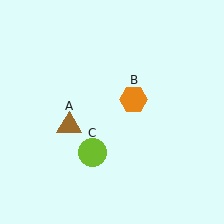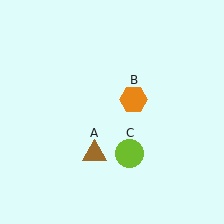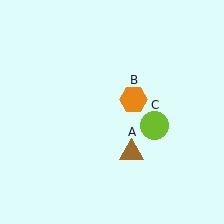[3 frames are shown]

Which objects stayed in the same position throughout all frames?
Orange hexagon (object B) remained stationary.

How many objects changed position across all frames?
2 objects changed position: brown triangle (object A), lime circle (object C).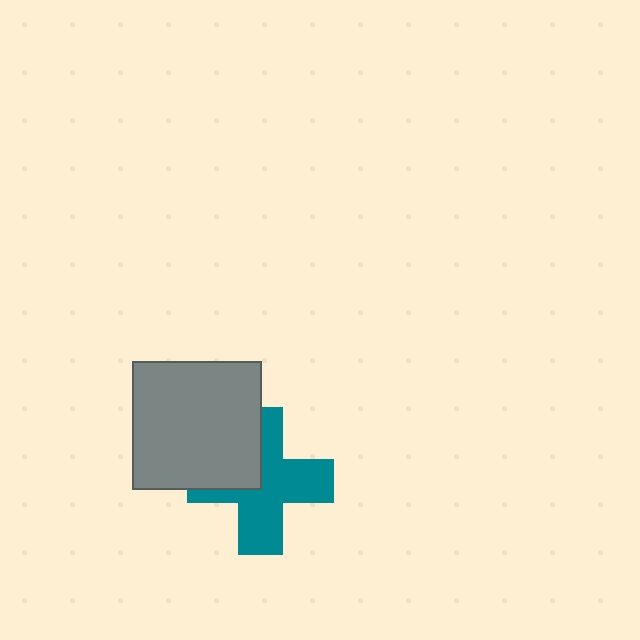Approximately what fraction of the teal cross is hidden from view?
Roughly 31% of the teal cross is hidden behind the gray square.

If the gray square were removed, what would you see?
You would see the complete teal cross.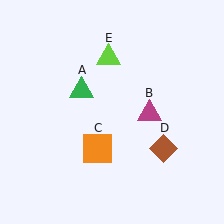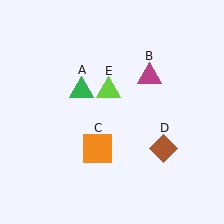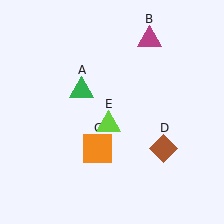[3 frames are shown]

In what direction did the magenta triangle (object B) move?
The magenta triangle (object B) moved up.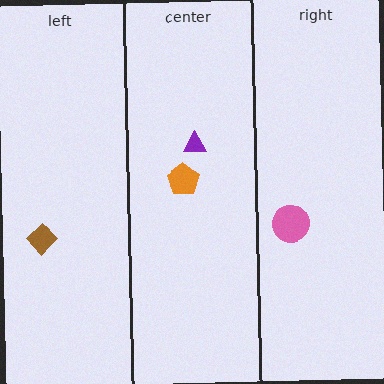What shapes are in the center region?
The orange pentagon, the purple triangle.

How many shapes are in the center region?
2.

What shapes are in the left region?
The brown diamond.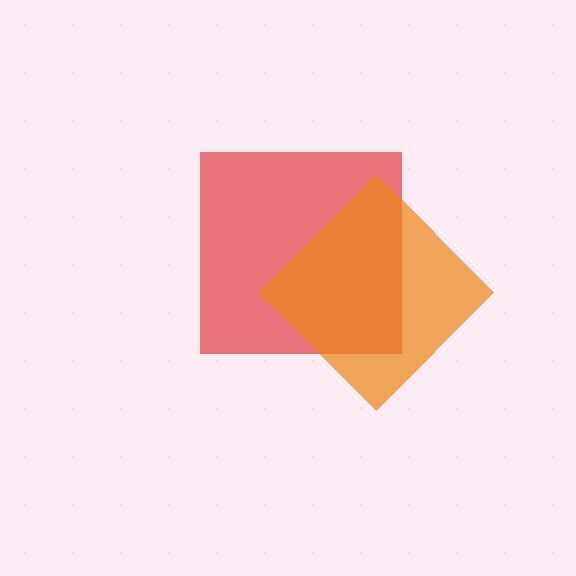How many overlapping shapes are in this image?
There are 2 overlapping shapes in the image.